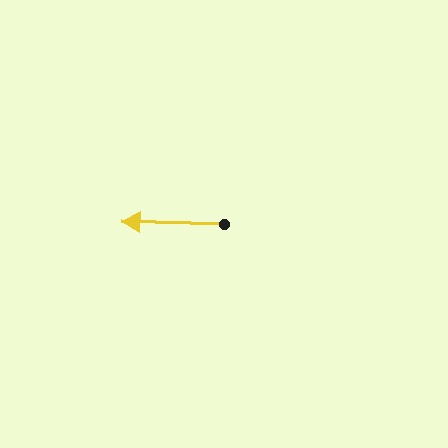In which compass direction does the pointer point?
West.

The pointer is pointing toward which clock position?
Roughly 9 o'clock.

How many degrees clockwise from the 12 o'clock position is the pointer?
Approximately 271 degrees.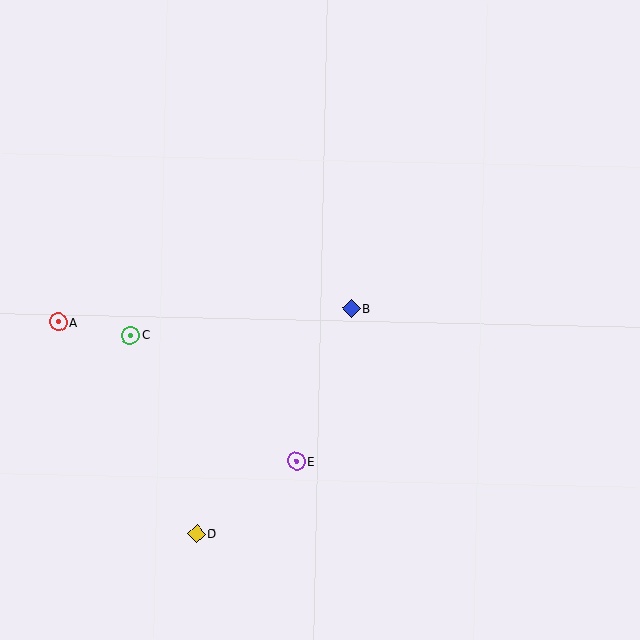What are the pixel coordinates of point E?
Point E is at (296, 461).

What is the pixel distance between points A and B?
The distance between A and B is 294 pixels.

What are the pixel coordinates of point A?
Point A is at (58, 322).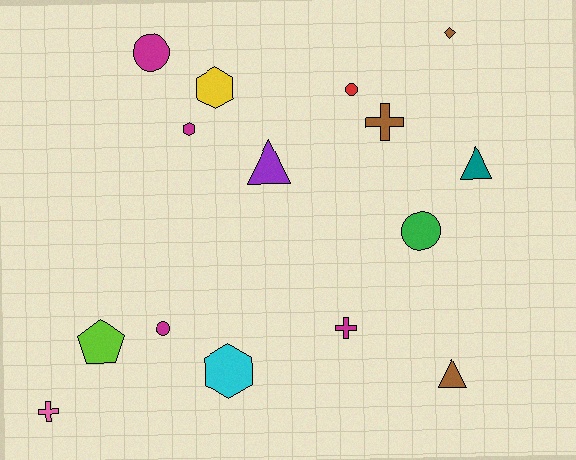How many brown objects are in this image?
There are 3 brown objects.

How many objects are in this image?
There are 15 objects.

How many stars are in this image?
There are no stars.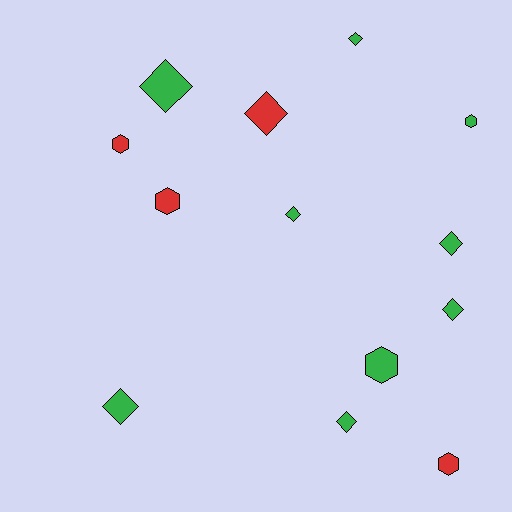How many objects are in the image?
There are 13 objects.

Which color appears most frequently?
Green, with 9 objects.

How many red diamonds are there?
There is 1 red diamond.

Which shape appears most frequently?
Diamond, with 8 objects.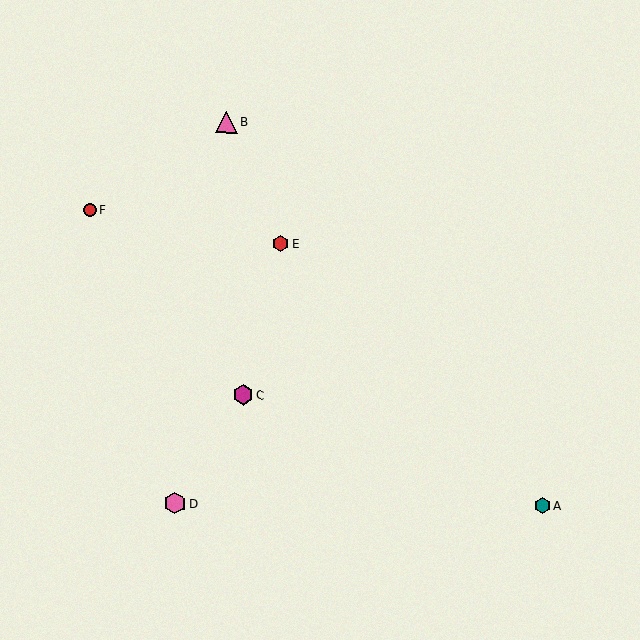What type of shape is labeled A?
Shape A is a teal hexagon.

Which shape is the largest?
The pink triangle (labeled B) is the largest.